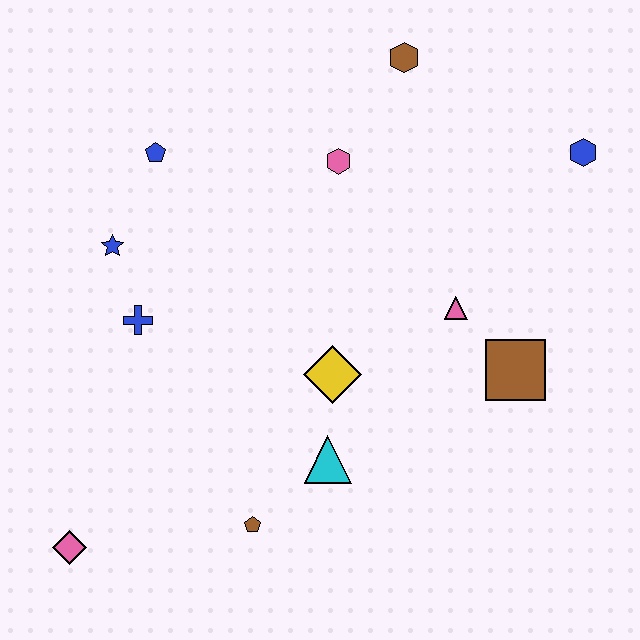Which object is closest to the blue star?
The blue cross is closest to the blue star.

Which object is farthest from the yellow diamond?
The blue hexagon is farthest from the yellow diamond.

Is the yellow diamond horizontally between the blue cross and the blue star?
No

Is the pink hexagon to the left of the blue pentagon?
No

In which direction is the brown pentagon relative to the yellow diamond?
The brown pentagon is below the yellow diamond.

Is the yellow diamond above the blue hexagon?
No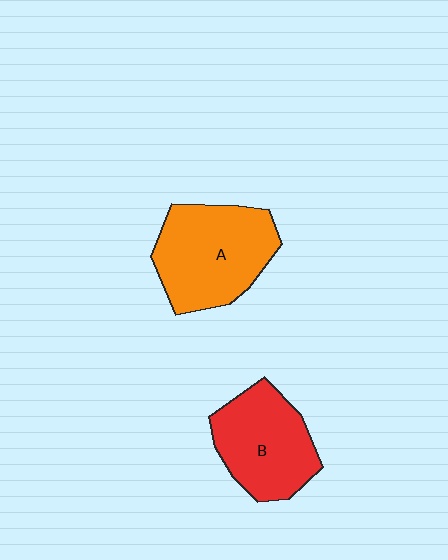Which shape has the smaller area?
Shape B (red).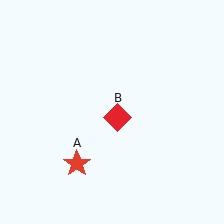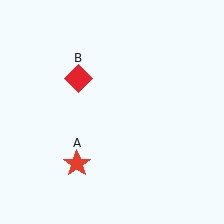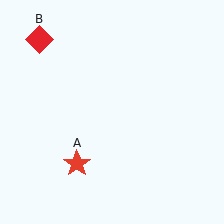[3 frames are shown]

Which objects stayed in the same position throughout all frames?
Red star (object A) remained stationary.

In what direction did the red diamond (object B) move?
The red diamond (object B) moved up and to the left.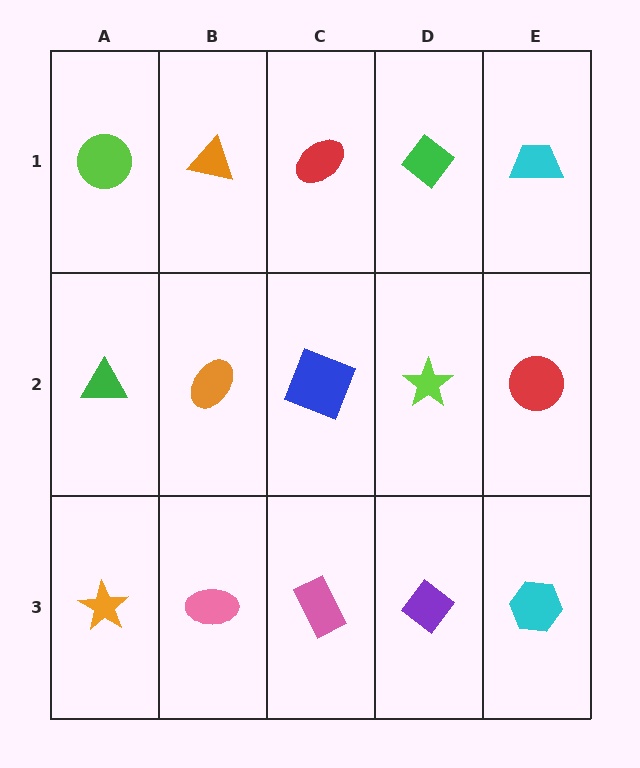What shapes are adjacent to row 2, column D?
A green diamond (row 1, column D), a purple diamond (row 3, column D), a blue square (row 2, column C), a red circle (row 2, column E).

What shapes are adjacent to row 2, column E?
A cyan trapezoid (row 1, column E), a cyan hexagon (row 3, column E), a lime star (row 2, column D).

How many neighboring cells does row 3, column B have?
3.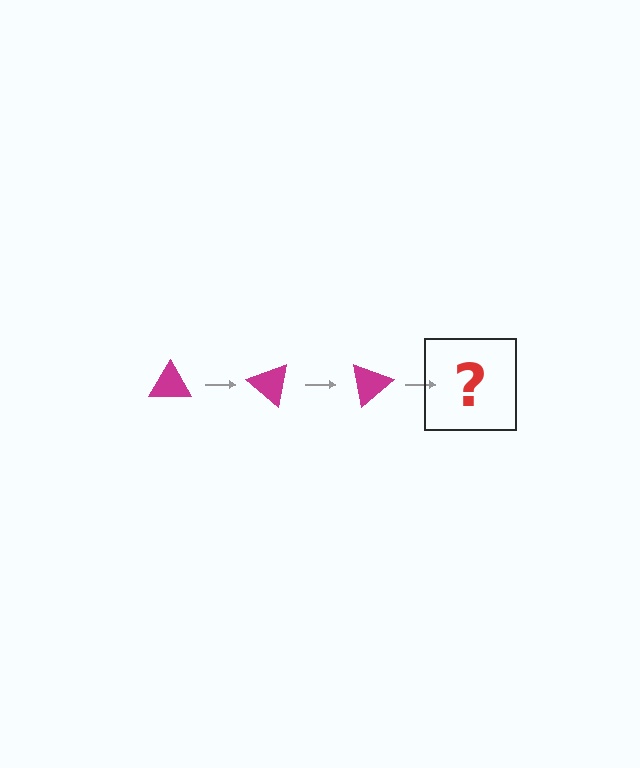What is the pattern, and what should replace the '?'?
The pattern is that the triangle rotates 40 degrees each step. The '?' should be a magenta triangle rotated 120 degrees.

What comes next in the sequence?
The next element should be a magenta triangle rotated 120 degrees.